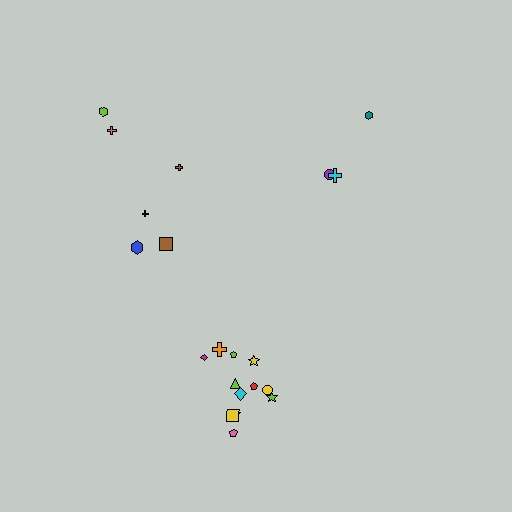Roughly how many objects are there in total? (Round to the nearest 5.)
Roughly 20 objects in total.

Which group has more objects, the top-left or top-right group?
The top-left group.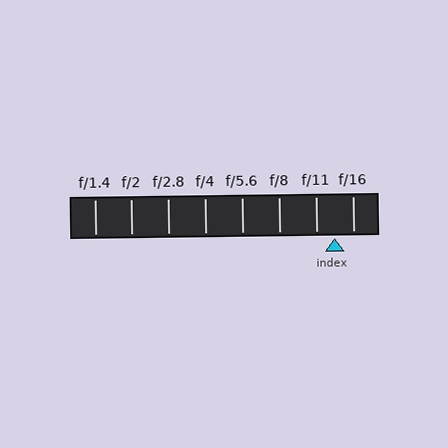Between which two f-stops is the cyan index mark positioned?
The index mark is between f/11 and f/16.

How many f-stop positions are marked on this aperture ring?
There are 8 f-stop positions marked.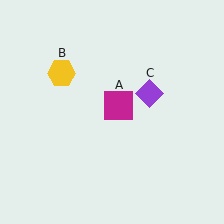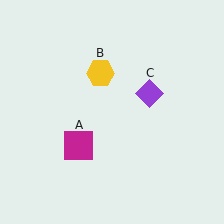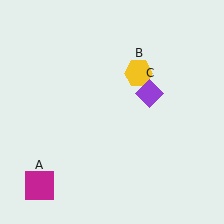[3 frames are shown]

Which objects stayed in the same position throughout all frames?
Purple diamond (object C) remained stationary.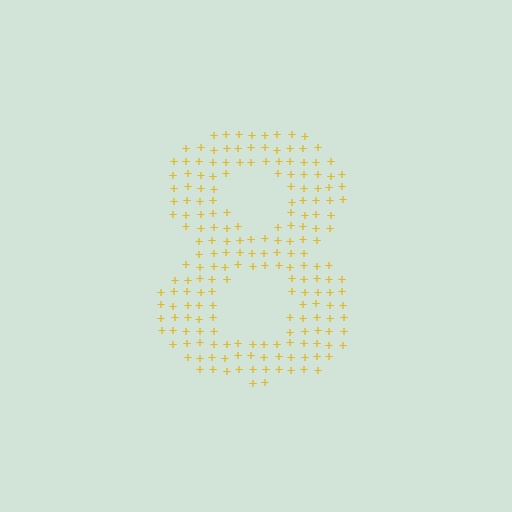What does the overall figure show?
The overall figure shows the digit 8.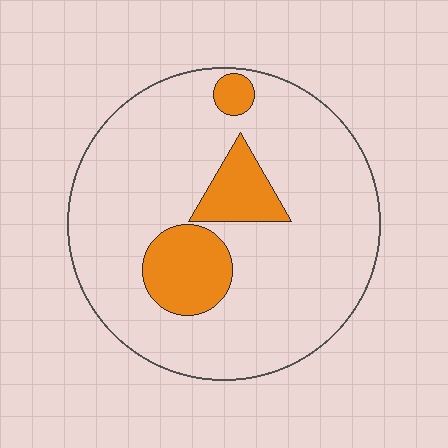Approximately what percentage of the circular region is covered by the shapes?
Approximately 15%.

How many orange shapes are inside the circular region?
3.